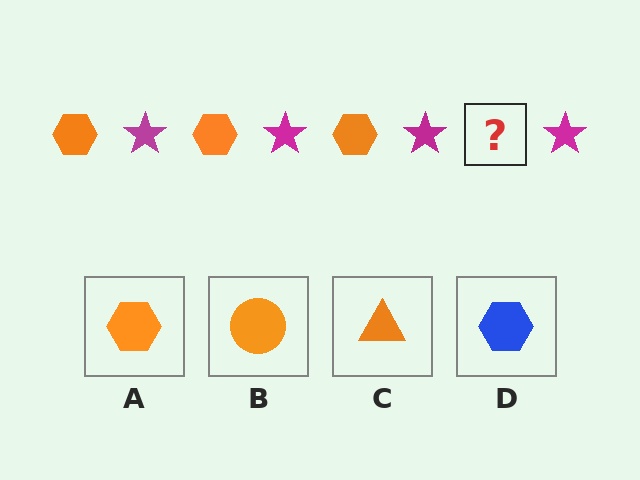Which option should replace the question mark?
Option A.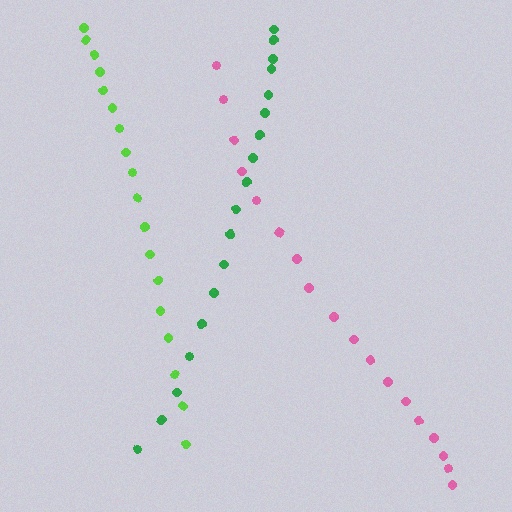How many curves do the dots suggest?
There are 3 distinct paths.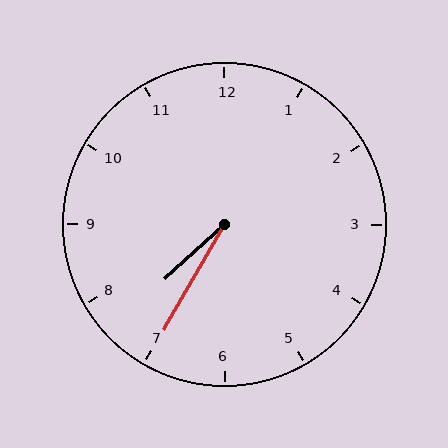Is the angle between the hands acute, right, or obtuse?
It is acute.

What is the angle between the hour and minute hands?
Approximately 18 degrees.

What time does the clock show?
7:35.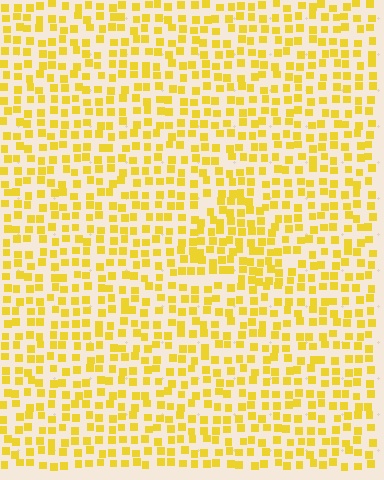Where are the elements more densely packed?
The elements are more densely packed inside the triangle boundary.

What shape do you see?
I see a triangle.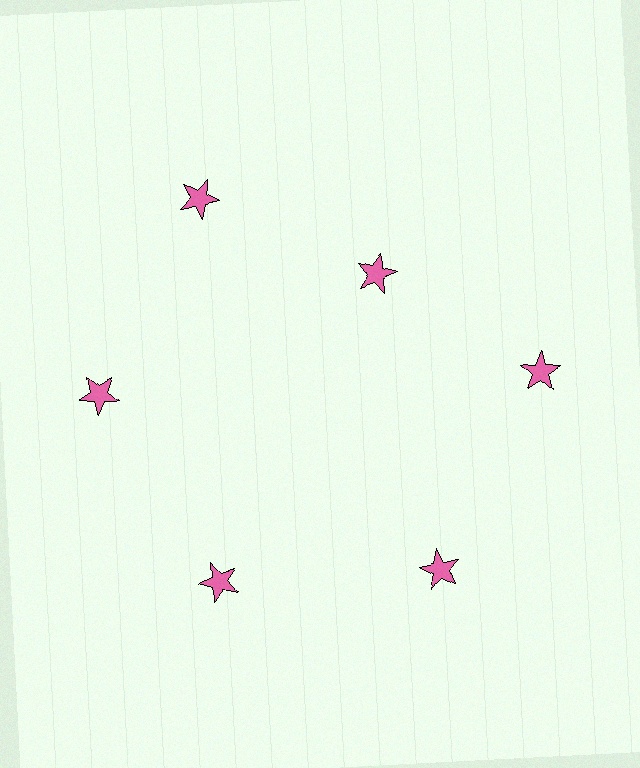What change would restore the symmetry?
The symmetry would be restored by moving it outward, back onto the ring so that all 6 stars sit at equal angles and equal distance from the center.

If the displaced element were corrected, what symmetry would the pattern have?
It would have 6-fold rotational symmetry — the pattern would map onto itself every 60 degrees.